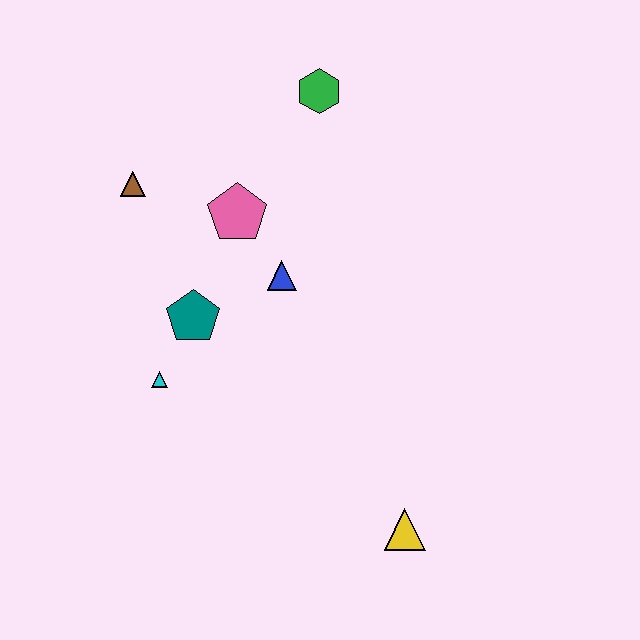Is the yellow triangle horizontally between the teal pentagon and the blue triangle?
No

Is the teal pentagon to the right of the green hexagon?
No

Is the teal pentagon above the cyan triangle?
Yes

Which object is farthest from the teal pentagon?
The yellow triangle is farthest from the teal pentagon.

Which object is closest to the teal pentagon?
The cyan triangle is closest to the teal pentagon.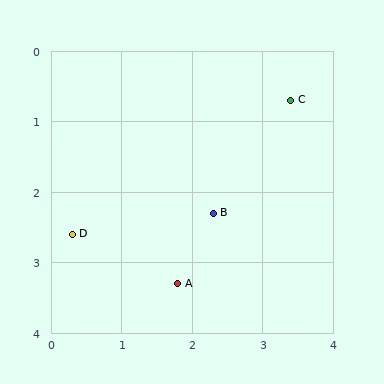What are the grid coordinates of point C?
Point C is at approximately (3.4, 0.7).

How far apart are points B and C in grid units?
Points B and C are about 1.9 grid units apart.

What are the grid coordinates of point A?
Point A is at approximately (1.8, 3.3).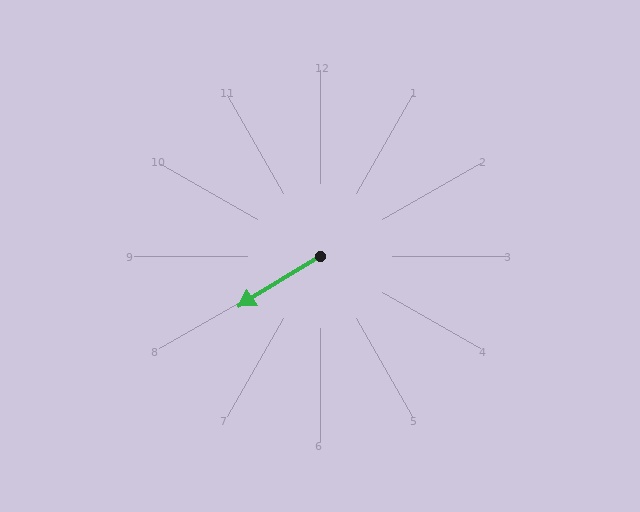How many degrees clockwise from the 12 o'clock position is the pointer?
Approximately 239 degrees.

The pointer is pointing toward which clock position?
Roughly 8 o'clock.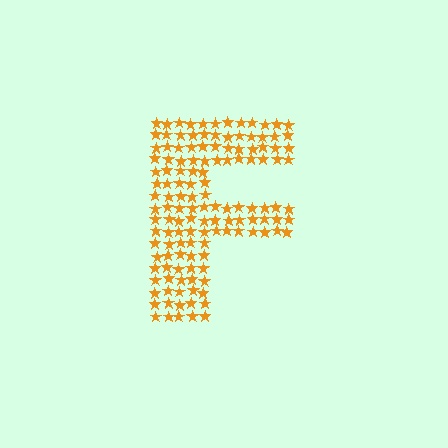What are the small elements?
The small elements are stars.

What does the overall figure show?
The overall figure shows the letter F.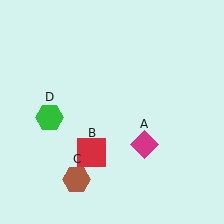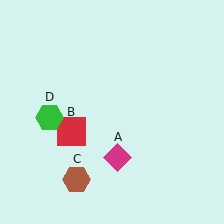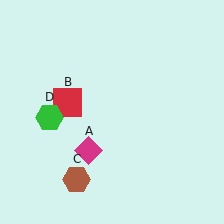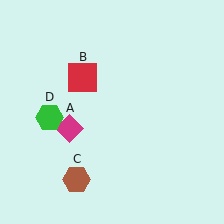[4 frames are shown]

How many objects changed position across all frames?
2 objects changed position: magenta diamond (object A), red square (object B).